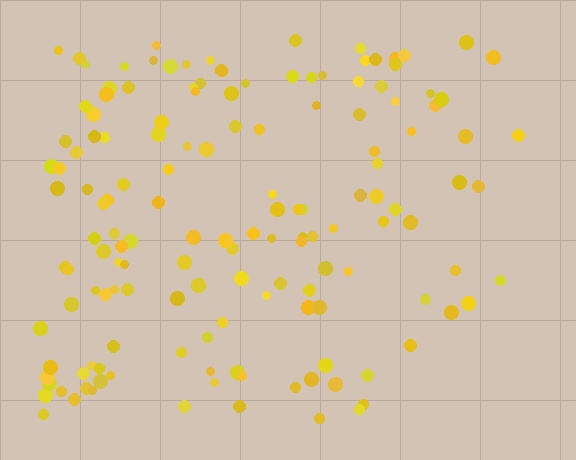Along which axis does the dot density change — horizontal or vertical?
Horizontal.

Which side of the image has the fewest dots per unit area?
The right.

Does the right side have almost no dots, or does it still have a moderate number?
Still a moderate number, just noticeably fewer than the left.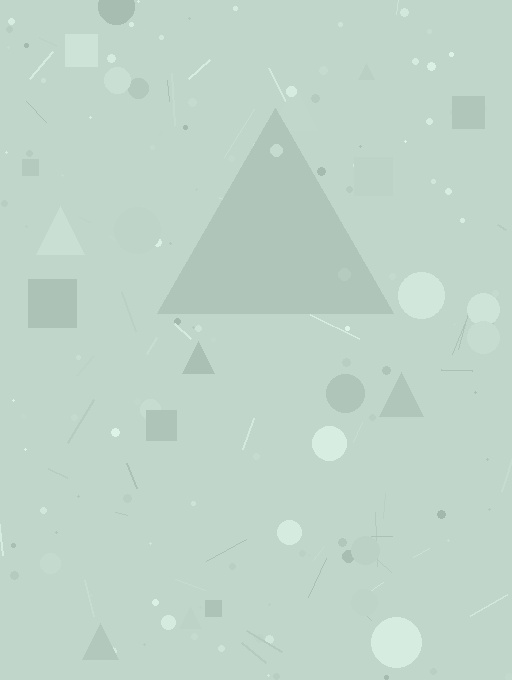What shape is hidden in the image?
A triangle is hidden in the image.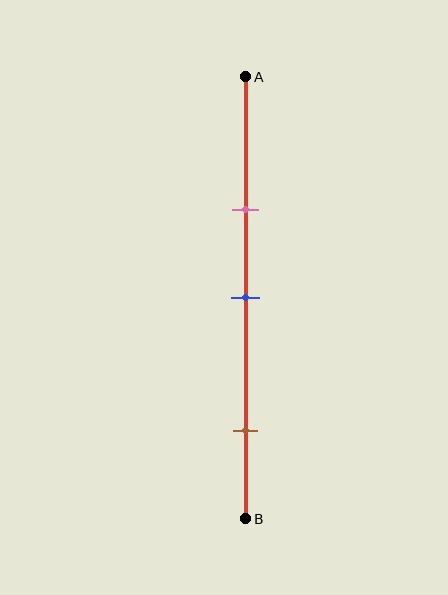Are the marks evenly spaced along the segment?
No, the marks are not evenly spaced.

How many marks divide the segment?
There are 3 marks dividing the segment.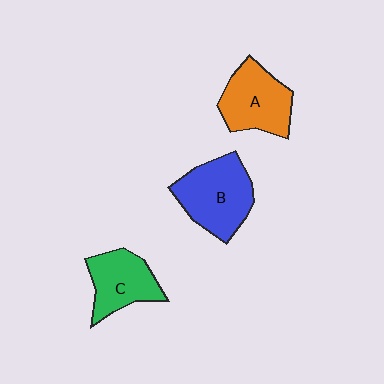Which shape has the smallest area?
Shape C (green).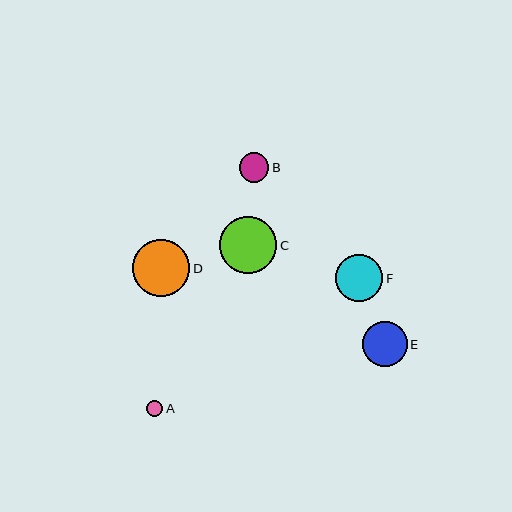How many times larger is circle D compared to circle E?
Circle D is approximately 1.3 times the size of circle E.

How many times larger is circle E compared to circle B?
Circle E is approximately 1.5 times the size of circle B.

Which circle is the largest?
Circle D is the largest with a size of approximately 58 pixels.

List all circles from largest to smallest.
From largest to smallest: D, C, F, E, B, A.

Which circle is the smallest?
Circle A is the smallest with a size of approximately 16 pixels.